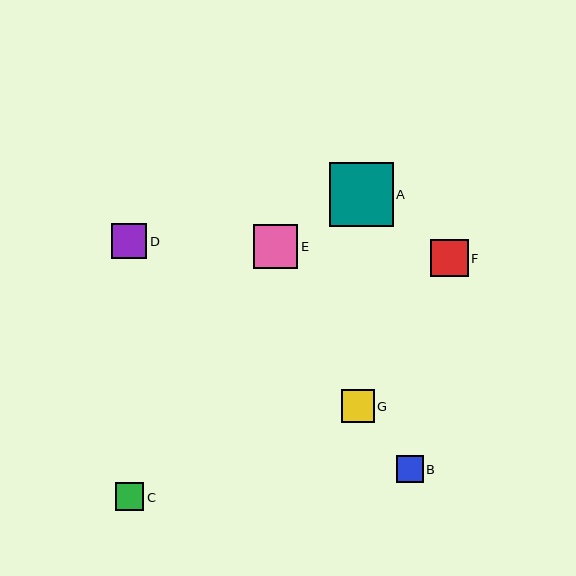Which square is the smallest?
Square B is the smallest with a size of approximately 27 pixels.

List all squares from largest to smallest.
From largest to smallest: A, E, F, D, G, C, B.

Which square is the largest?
Square A is the largest with a size of approximately 64 pixels.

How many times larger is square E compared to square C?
Square E is approximately 1.6 times the size of square C.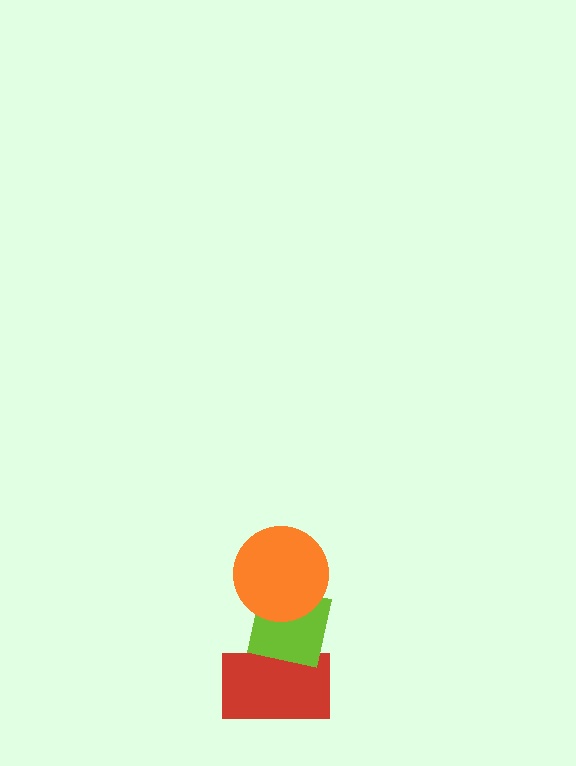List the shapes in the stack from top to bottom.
From top to bottom: the orange circle, the lime square, the red rectangle.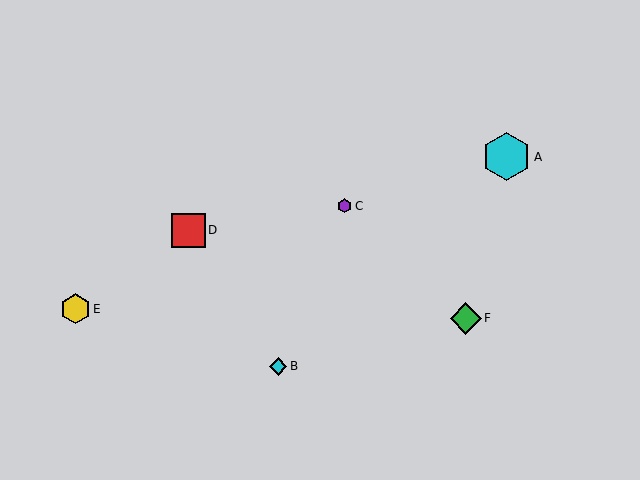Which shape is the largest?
The cyan hexagon (labeled A) is the largest.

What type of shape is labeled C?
Shape C is a purple hexagon.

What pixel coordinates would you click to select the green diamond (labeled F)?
Click at (466, 318) to select the green diamond F.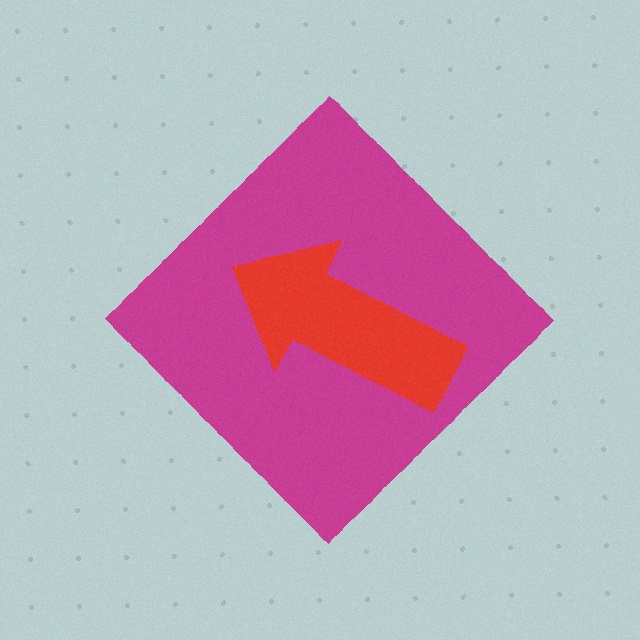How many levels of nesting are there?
2.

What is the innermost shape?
The red arrow.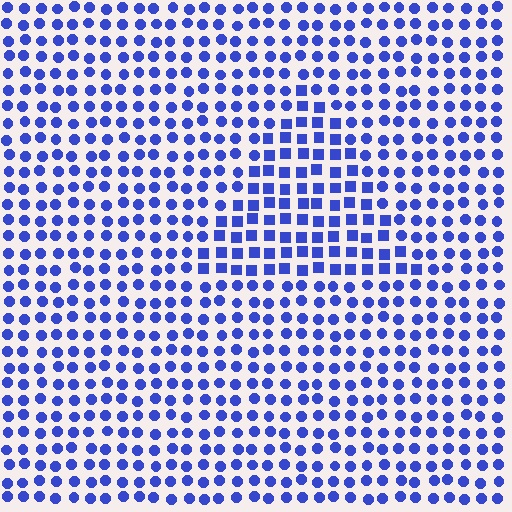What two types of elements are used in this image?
The image uses squares inside the triangle region and circles outside it.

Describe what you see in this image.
The image is filled with small blue elements arranged in a uniform grid. A triangle-shaped region contains squares, while the surrounding area contains circles. The boundary is defined purely by the change in element shape.